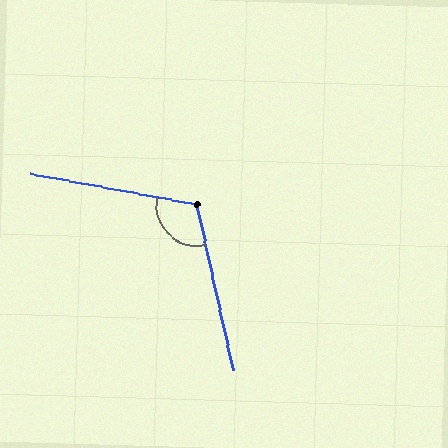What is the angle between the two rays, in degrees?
Approximately 113 degrees.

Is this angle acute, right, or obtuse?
It is obtuse.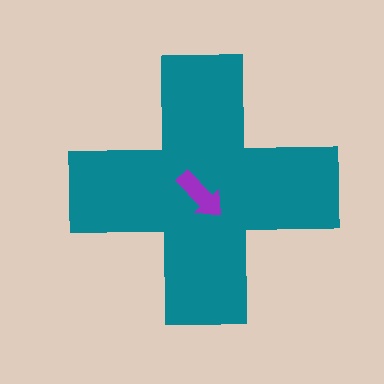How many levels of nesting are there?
2.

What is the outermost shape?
The teal cross.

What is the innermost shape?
The purple arrow.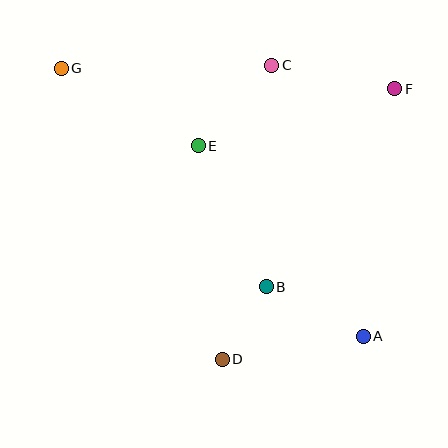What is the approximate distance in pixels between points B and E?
The distance between B and E is approximately 157 pixels.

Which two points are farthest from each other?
Points A and G are farthest from each other.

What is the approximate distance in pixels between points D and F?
The distance between D and F is approximately 320 pixels.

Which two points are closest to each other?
Points B and D are closest to each other.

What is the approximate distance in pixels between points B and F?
The distance between B and F is approximately 236 pixels.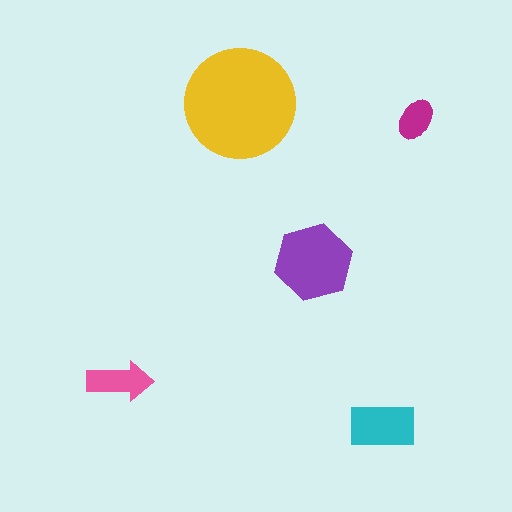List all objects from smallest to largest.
The magenta ellipse, the pink arrow, the cyan rectangle, the purple hexagon, the yellow circle.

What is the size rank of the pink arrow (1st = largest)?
4th.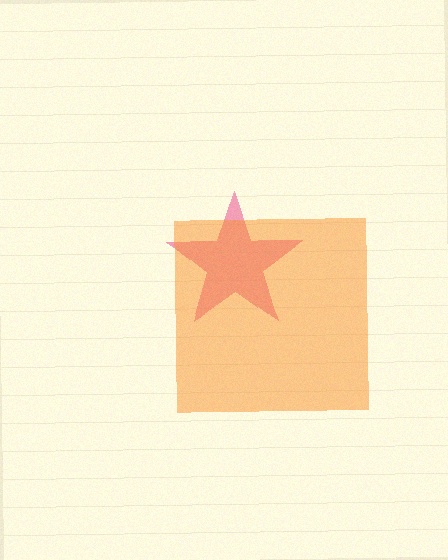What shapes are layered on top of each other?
The layered shapes are: a pink star, an orange square.